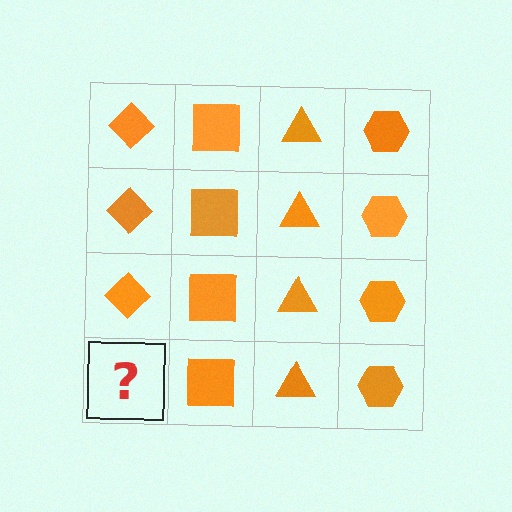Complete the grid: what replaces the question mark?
The question mark should be replaced with an orange diamond.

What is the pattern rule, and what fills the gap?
The rule is that each column has a consistent shape. The gap should be filled with an orange diamond.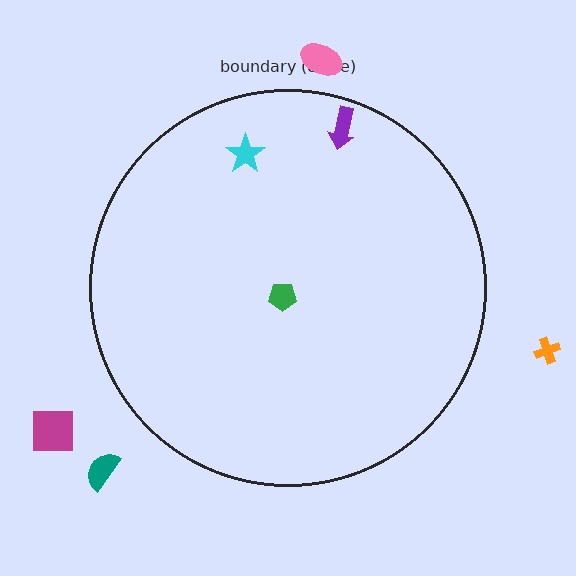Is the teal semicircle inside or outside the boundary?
Outside.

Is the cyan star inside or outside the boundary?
Inside.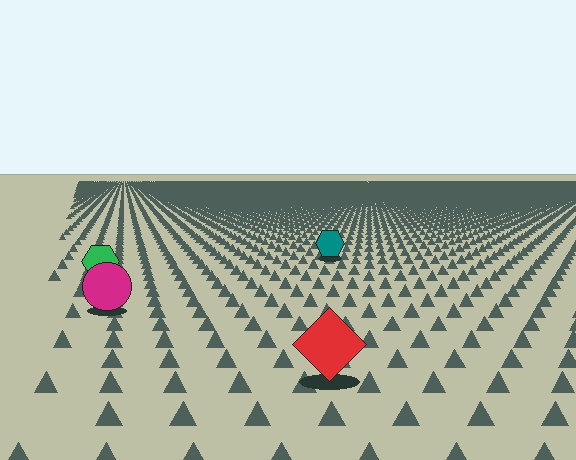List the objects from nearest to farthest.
From nearest to farthest: the red diamond, the magenta circle, the green hexagon, the teal hexagon.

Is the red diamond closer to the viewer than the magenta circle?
Yes. The red diamond is closer — you can tell from the texture gradient: the ground texture is coarser near it.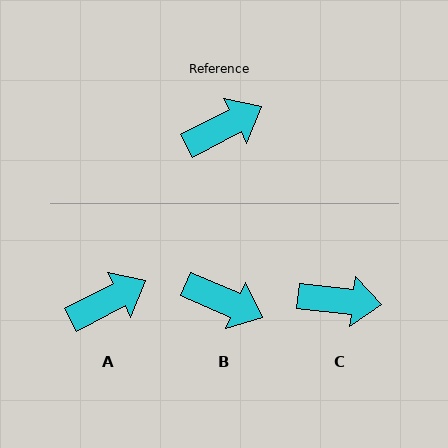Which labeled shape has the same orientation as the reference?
A.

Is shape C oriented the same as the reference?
No, it is off by about 34 degrees.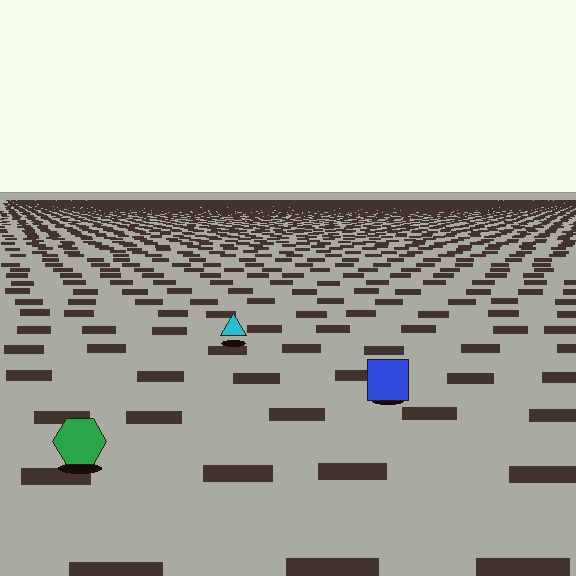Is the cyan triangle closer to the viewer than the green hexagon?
No. The green hexagon is closer — you can tell from the texture gradient: the ground texture is coarser near it.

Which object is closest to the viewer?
The green hexagon is closest. The texture marks near it are larger and more spread out.